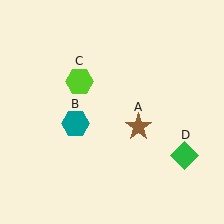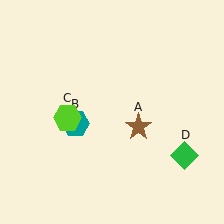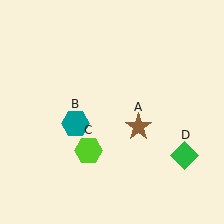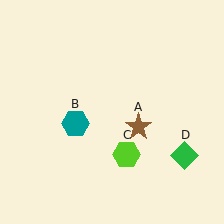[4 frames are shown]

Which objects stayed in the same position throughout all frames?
Brown star (object A) and teal hexagon (object B) and green diamond (object D) remained stationary.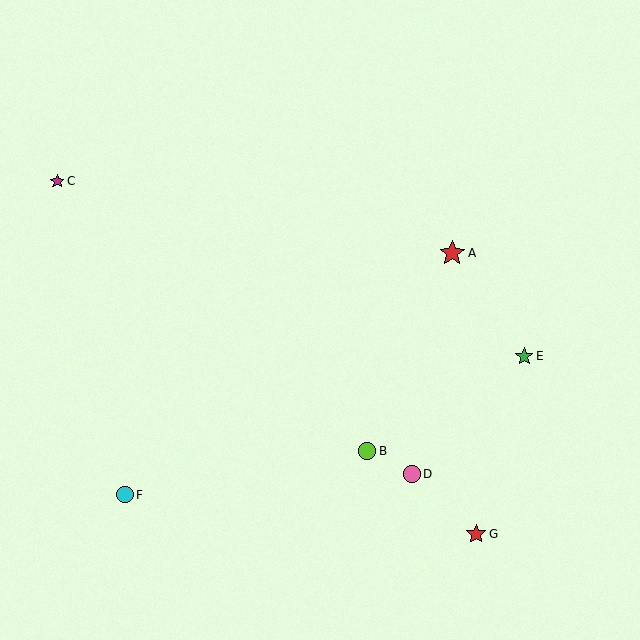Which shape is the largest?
The red star (labeled A) is the largest.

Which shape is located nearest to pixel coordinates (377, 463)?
The lime circle (labeled B) at (367, 451) is nearest to that location.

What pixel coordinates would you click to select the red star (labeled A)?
Click at (452, 253) to select the red star A.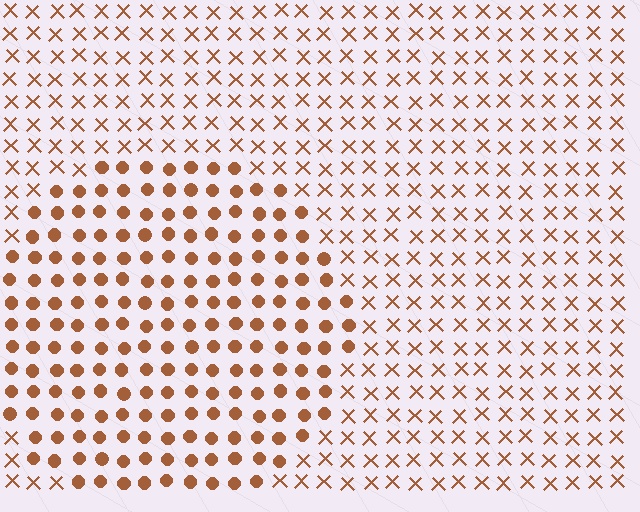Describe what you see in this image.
The image is filled with small brown elements arranged in a uniform grid. A circle-shaped region contains circles, while the surrounding area contains X marks. The boundary is defined purely by the change in element shape.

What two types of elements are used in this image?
The image uses circles inside the circle region and X marks outside it.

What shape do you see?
I see a circle.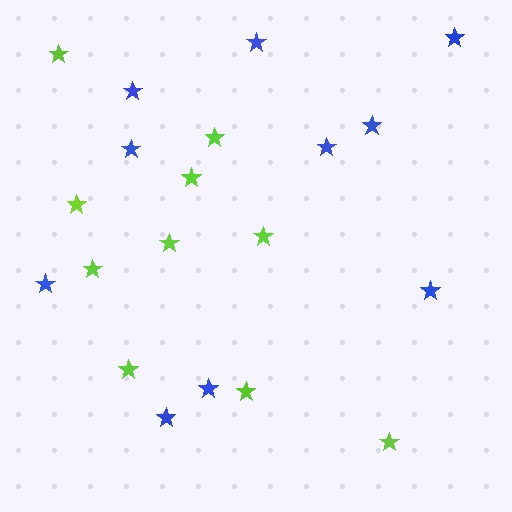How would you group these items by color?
There are 2 groups: one group of blue stars (10) and one group of lime stars (10).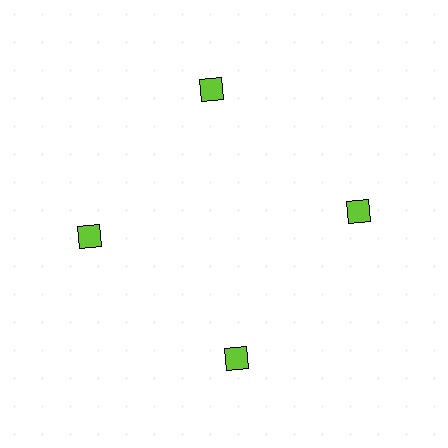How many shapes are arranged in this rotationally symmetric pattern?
There are 4 shapes, arranged in 4 groups of 1.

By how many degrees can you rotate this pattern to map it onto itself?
The pattern maps onto itself every 90 degrees of rotation.